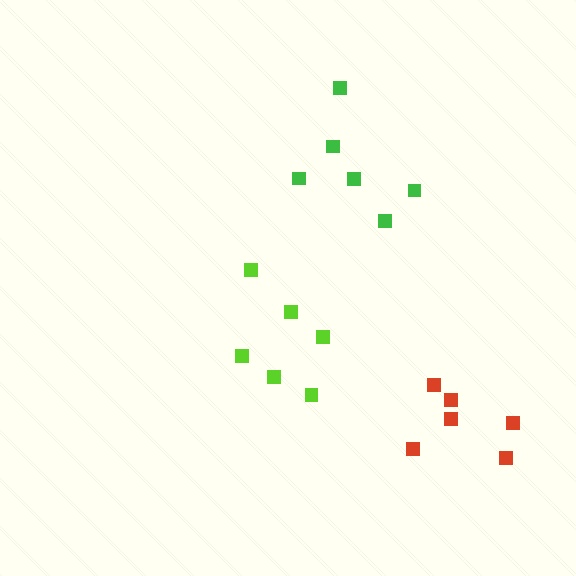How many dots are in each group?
Group 1: 6 dots, Group 2: 6 dots, Group 3: 6 dots (18 total).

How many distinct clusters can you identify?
There are 3 distinct clusters.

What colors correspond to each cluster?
The clusters are colored: lime, red, green.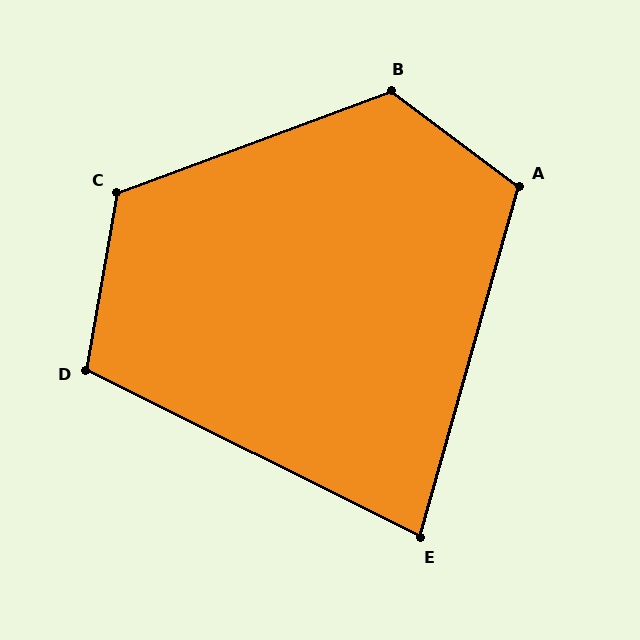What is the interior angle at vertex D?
Approximately 107 degrees (obtuse).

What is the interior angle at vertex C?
Approximately 120 degrees (obtuse).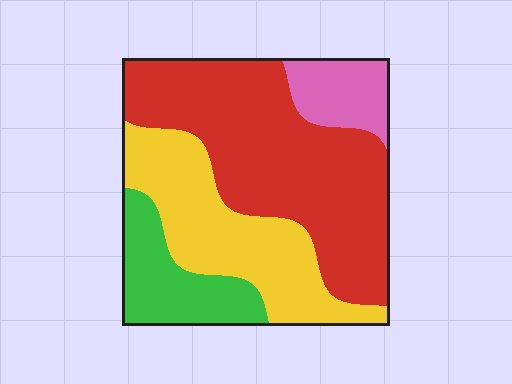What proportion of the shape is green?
Green takes up less than a sixth of the shape.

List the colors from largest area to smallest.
From largest to smallest: red, yellow, green, pink.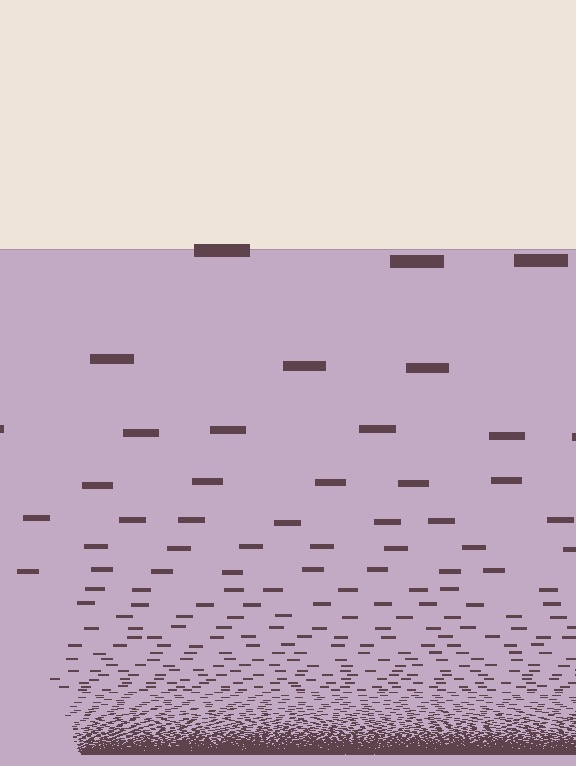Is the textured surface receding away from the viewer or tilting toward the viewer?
The surface appears to tilt toward the viewer. Texture elements get larger and sparser toward the top.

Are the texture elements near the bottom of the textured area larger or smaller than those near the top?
Smaller. The gradient is inverted — elements near the bottom are smaller and denser.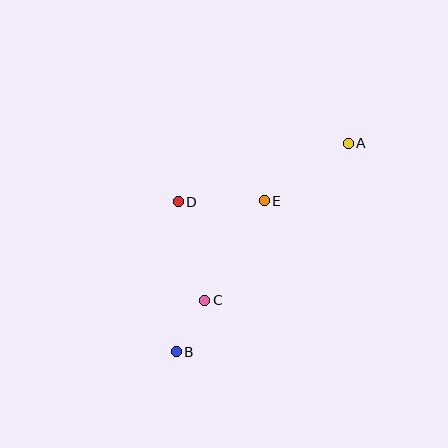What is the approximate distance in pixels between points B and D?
The distance between B and D is approximately 150 pixels.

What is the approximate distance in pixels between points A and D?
The distance between A and D is approximately 180 pixels.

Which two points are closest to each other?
Points B and C are closest to each other.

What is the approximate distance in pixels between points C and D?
The distance between C and D is approximately 102 pixels.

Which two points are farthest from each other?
Points A and B are farthest from each other.